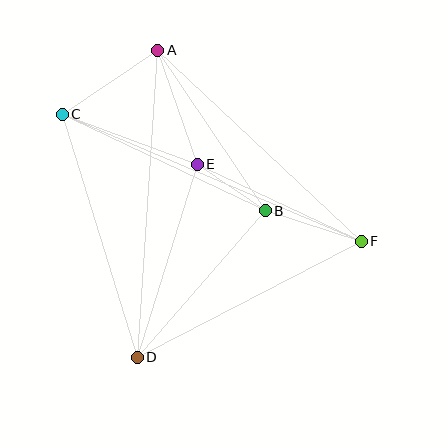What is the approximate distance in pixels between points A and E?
The distance between A and E is approximately 121 pixels.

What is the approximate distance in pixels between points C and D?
The distance between C and D is approximately 255 pixels.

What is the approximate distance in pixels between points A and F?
The distance between A and F is approximately 279 pixels.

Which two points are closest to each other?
Points B and E are closest to each other.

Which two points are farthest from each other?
Points C and F are farthest from each other.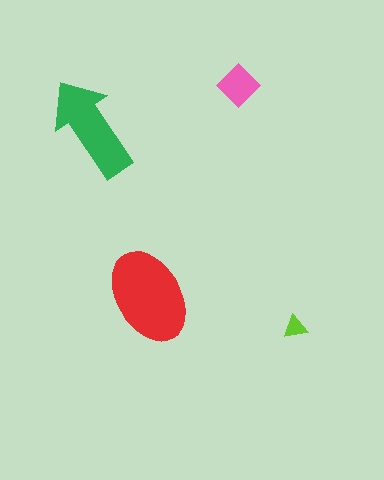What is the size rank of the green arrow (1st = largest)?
2nd.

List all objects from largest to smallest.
The red ellipse, the green arrow, the pink diamond, the lime triangle.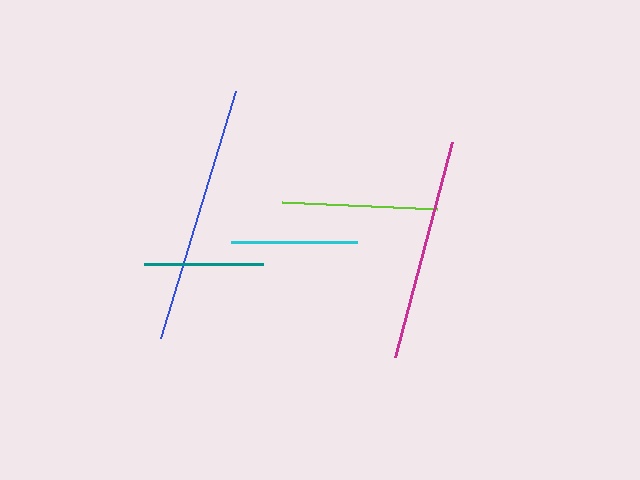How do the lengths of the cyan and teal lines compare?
The cyan and teal lines are approximately the same length.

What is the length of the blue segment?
The blue segment is approximately 258 pixels long.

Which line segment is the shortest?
The teal line is the shortest at approximately 120 pixels.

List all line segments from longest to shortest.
From longest to shortest: blue, magenta, lime, cyan, teal.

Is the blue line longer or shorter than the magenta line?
The blue line is longer than the magenta line.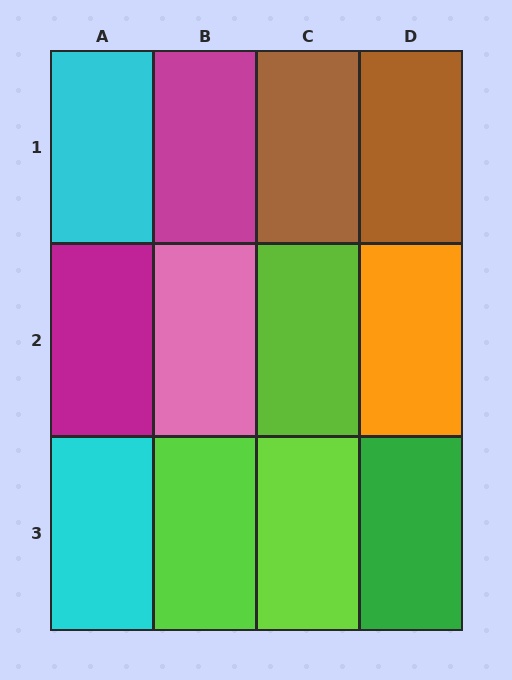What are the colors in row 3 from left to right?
Cyan, lime, lime, green.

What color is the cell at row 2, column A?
Magenta.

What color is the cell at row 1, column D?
Brown.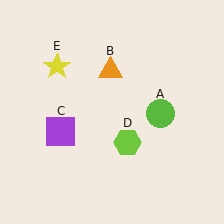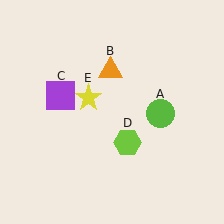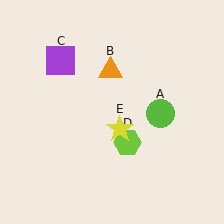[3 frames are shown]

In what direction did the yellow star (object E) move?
The yellow star (object E) moved down and to the right.